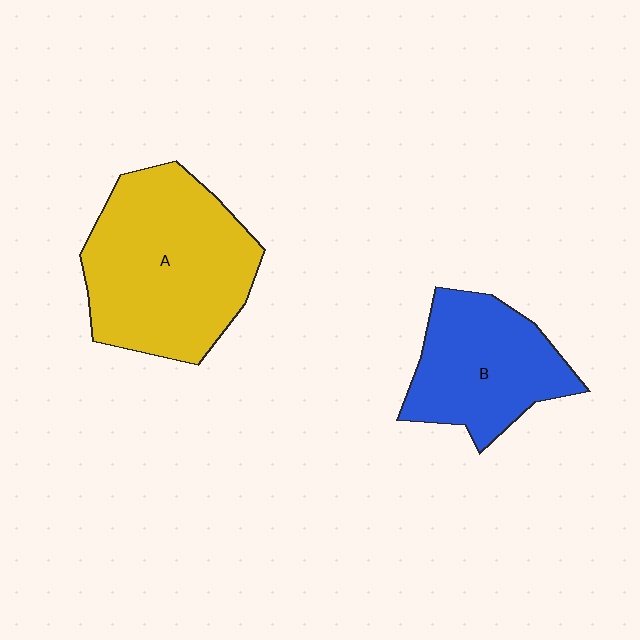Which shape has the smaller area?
Shape B (blue).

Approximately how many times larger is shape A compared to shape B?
Approximately 1.5 times.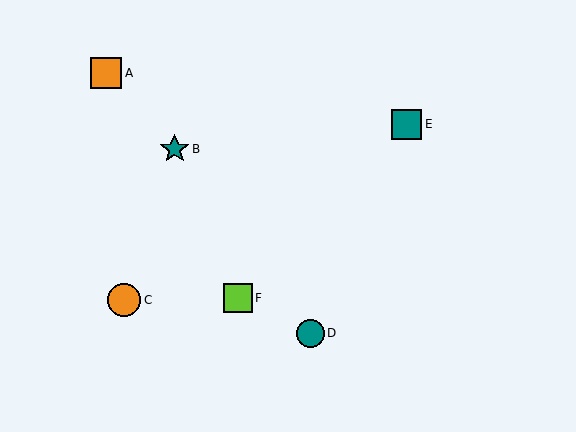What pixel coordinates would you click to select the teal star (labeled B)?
Click at (175, 149) to select the teal star B.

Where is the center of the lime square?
The center of the lime square is at (238, 298).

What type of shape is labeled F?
Shape F is a lime square.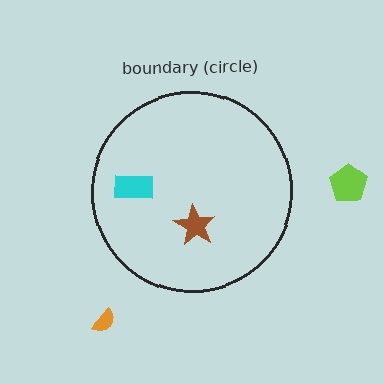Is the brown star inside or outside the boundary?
Inside.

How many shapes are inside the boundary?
2 inside, 2 outside.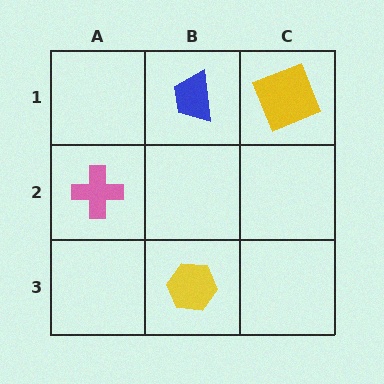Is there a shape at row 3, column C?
No, that cell is empty.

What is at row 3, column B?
A yellow hexagon.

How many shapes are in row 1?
2 shapes.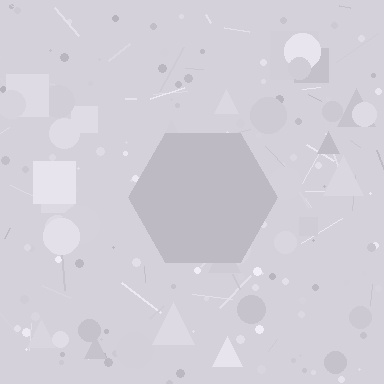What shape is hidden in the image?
A hexagon is hidden in the image.